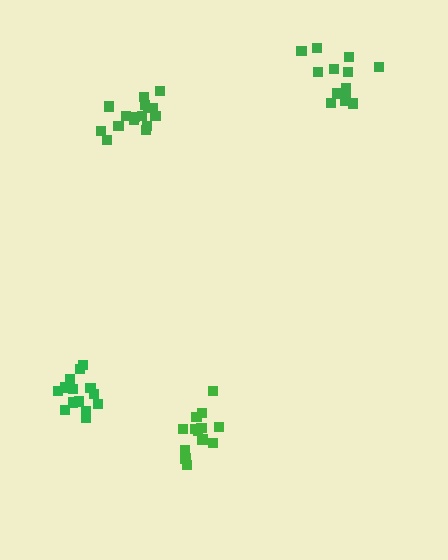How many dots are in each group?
Group 1: 13 dots, Group 2: 16 dots, Group 3: 14 dots, Group 4: 14 dots (57 total).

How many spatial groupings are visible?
There are 4 spatial groupings.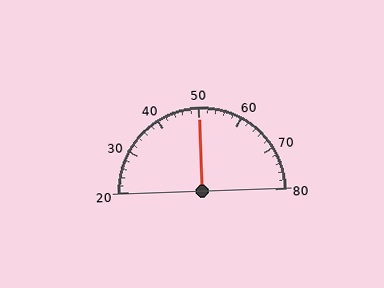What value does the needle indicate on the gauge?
The needle indicates approximately 50.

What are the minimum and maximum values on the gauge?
The gauge ranges from 20 to 80.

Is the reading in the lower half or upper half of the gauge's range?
The reading is in the upper half of the range (20 to 80).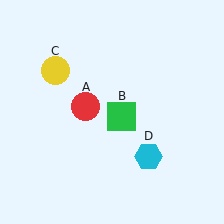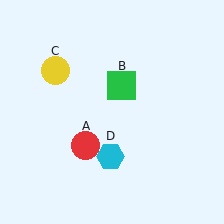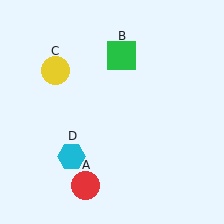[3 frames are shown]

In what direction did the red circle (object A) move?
The red circle (object A) moved down.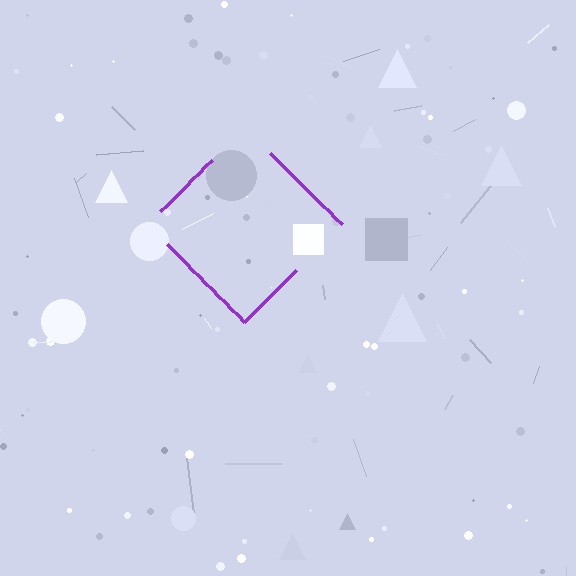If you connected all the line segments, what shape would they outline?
They would outline a diamond.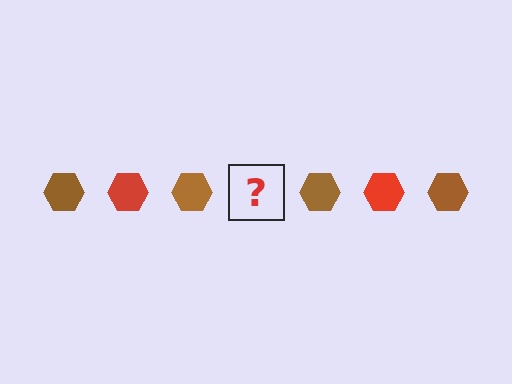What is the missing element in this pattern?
The missing element is a red hexagon.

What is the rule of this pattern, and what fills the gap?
The rule is that the pattern cycles through brown, red hexagons. The gap should be filled with a red hexagon.